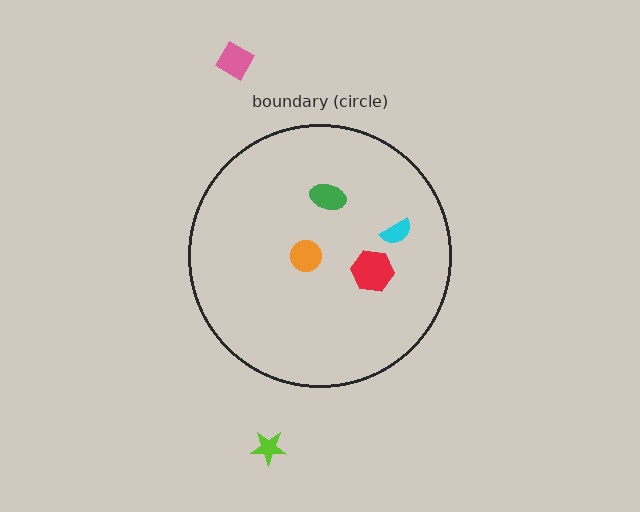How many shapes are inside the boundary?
4 inside, 2 outside.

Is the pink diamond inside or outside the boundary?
Outside.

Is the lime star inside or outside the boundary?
Outside.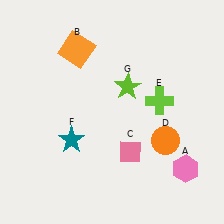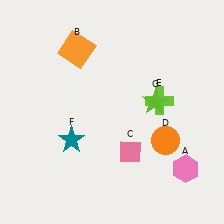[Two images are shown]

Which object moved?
The lime star (G) moved right.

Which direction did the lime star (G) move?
The lime star (G) moved right.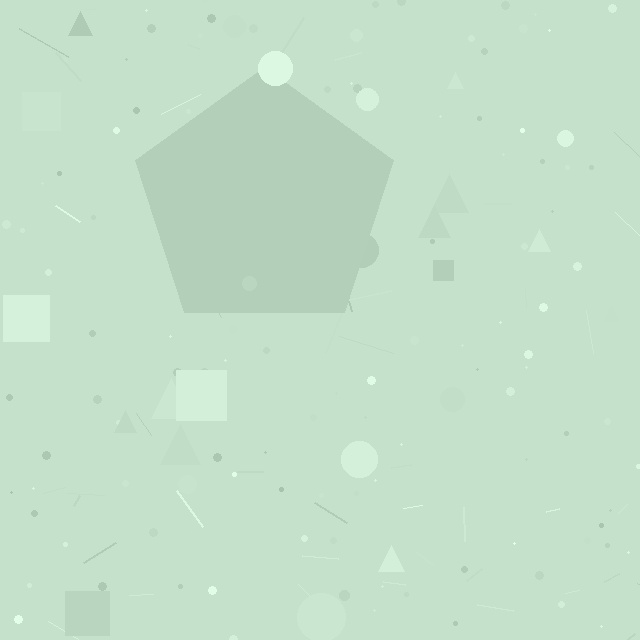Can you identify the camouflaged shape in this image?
The camouflaged shape is a pentagon.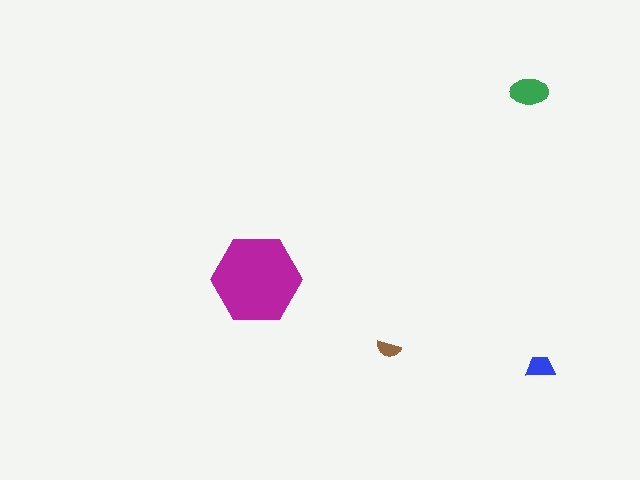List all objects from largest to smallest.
The magenta hexagon, the green ellipse, the blue trapezoid, the brown semicircle.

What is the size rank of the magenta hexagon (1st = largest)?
1st.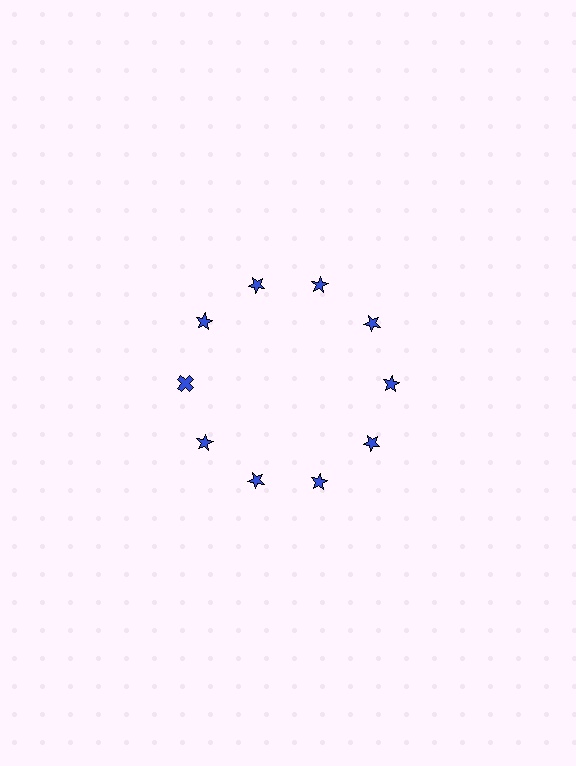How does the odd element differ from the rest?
It has a different shape: cross instead of star.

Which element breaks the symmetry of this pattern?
The blue cross at roughly the 9 o'clock position breaks the symmetry. All other shapes are blue stars.